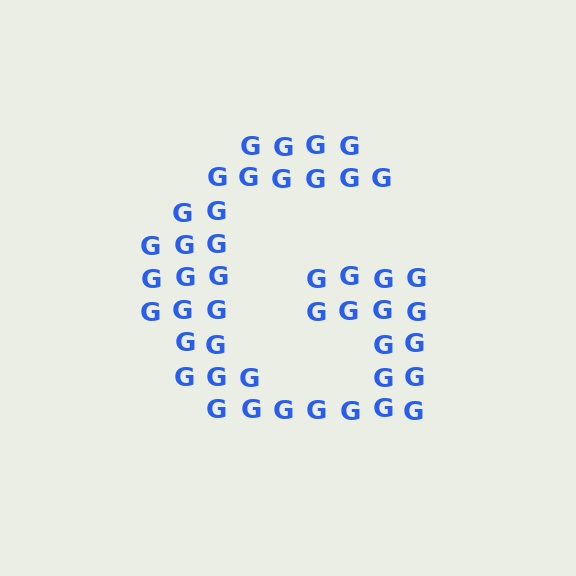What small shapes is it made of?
It is made of small letter G's.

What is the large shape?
The large shape is the letter G.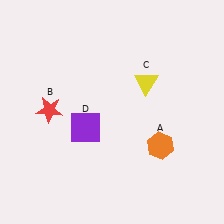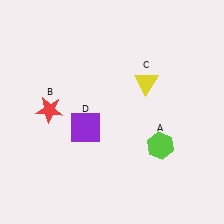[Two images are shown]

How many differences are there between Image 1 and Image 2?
There is 1 difference between the two images.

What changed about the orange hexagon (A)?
In Image 1, A is orange. In Image 2, it changed to lime.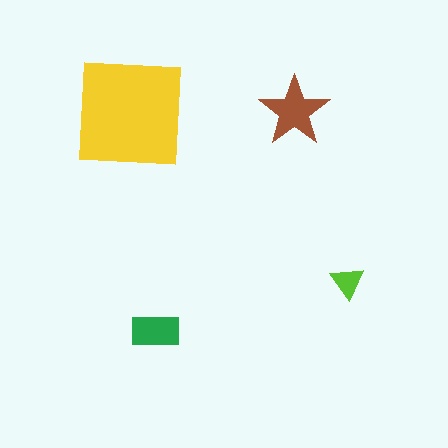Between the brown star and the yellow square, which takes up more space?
The yellow square.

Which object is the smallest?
The lime triangle.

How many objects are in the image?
There are 4 objects in the image.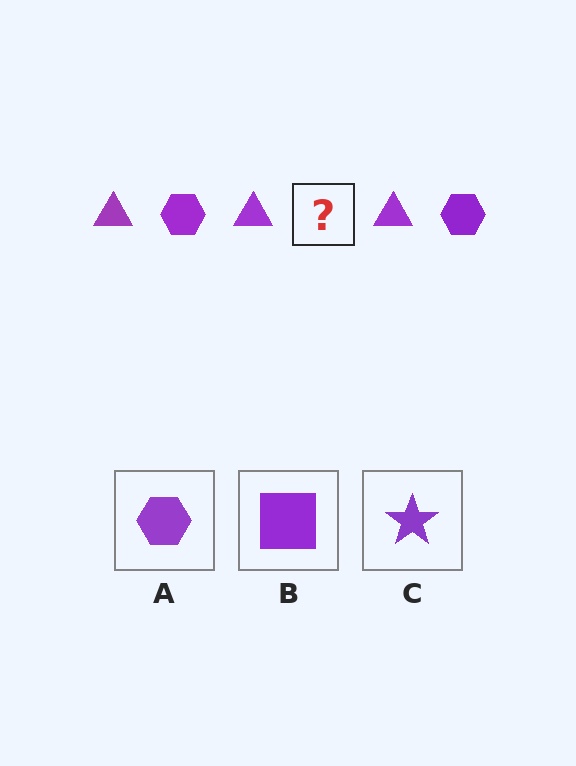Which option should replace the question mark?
Option A.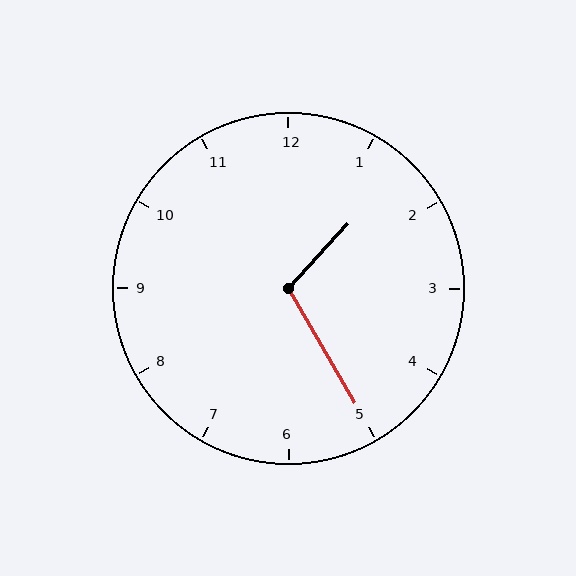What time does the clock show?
1:25.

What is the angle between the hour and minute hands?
Approximately 108 degrees.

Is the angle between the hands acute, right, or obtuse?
It is obtuse.